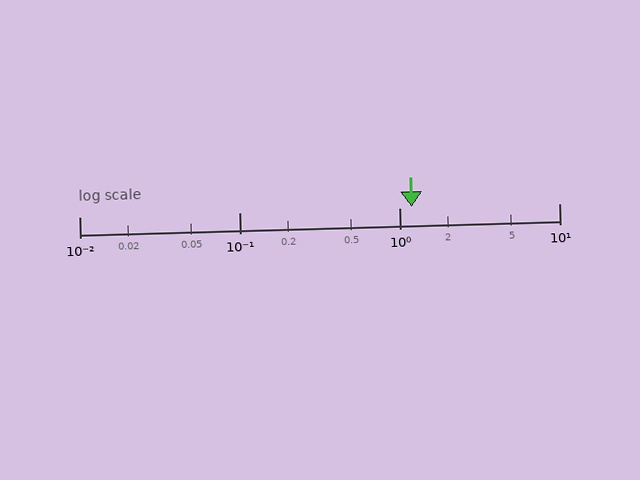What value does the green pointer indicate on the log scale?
The pointer indicates approximately 1.2.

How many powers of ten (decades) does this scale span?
The scale spans 3 decades, from 0.01 to 10.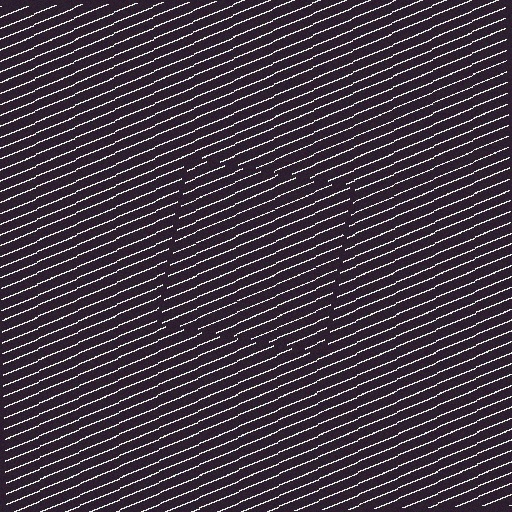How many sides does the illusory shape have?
4 sides — the line-ends trace a square.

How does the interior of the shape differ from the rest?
The interior of the shape contains the same grating, shifted by half a period — the contour is defined by the phase discontinuity where line-ends from the inner and outer gratings abut.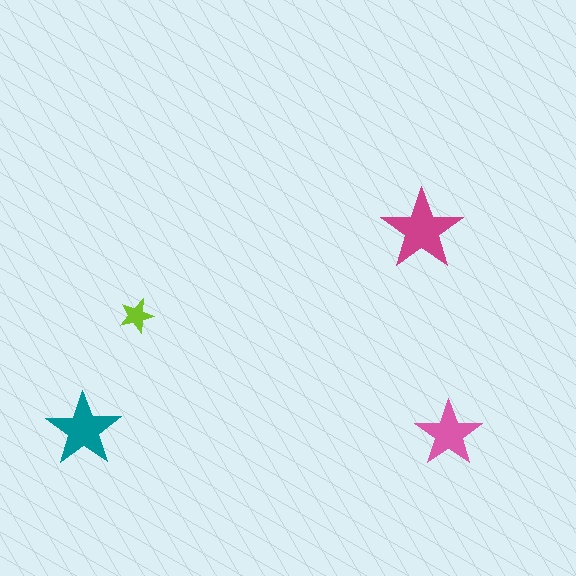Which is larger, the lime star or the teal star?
The teal one.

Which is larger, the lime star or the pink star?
The pink one.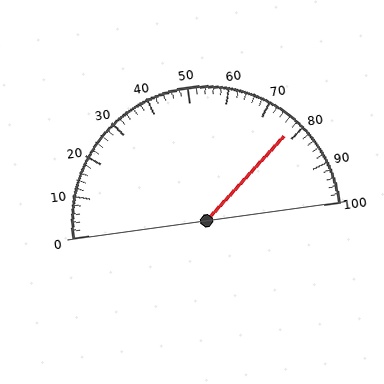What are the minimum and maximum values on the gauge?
The gauge ranges from 0 to 100.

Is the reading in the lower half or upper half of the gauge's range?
The reading is in the upper half of the range (0 to 100).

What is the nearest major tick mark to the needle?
The nearest major tick mark is 80.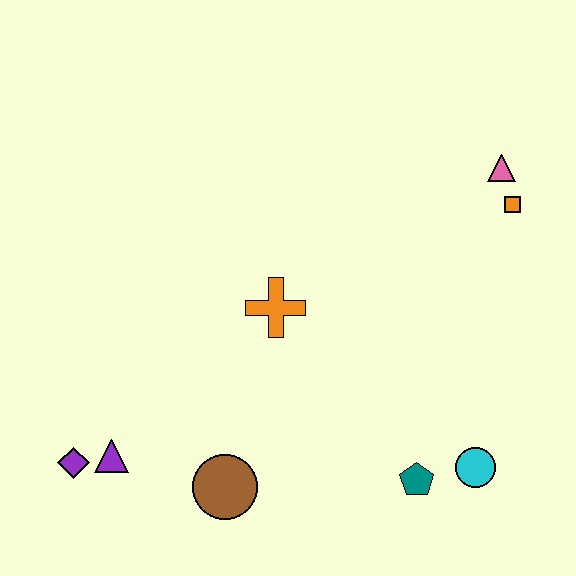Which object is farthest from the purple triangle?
The pink triangle is farthest from the purple triangle.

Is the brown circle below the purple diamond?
Yes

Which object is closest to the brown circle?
The purple triangle is closest to the brown circle.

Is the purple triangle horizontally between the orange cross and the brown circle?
No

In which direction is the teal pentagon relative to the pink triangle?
The teal pentagon is below the pink triangle.